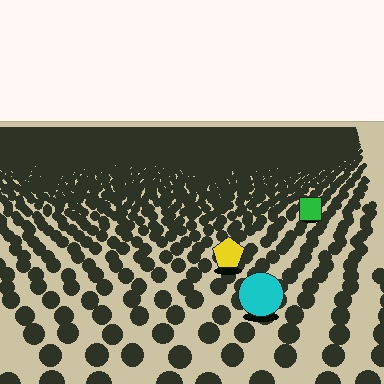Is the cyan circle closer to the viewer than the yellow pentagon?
Yes. The cyan circle is closer — you can tell from the texture gradient: the ground texture is coarser near it.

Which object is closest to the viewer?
The cyan circle is closest. The texture marks near it are larger and more spread out.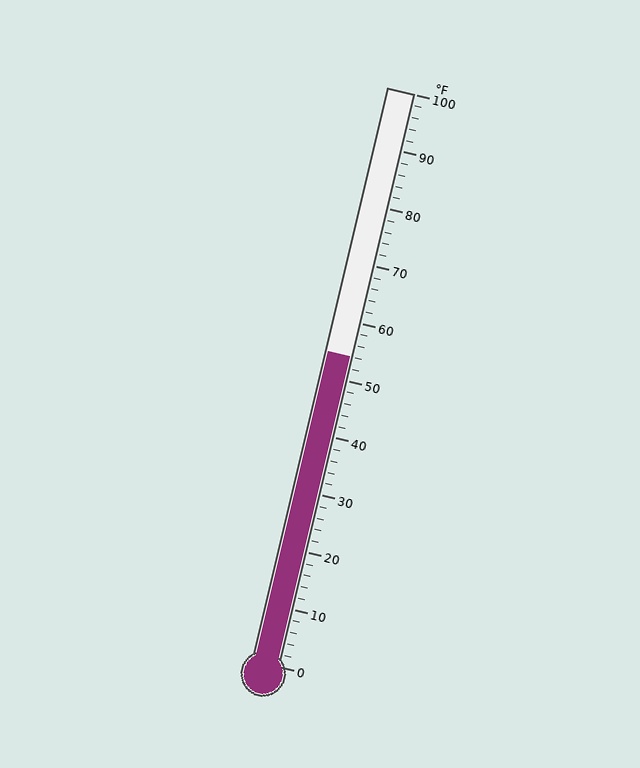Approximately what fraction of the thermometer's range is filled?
The thermometer is filled to approximately 55% of its range.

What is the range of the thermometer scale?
The thermometer scale ranges from 0°F to 100°F.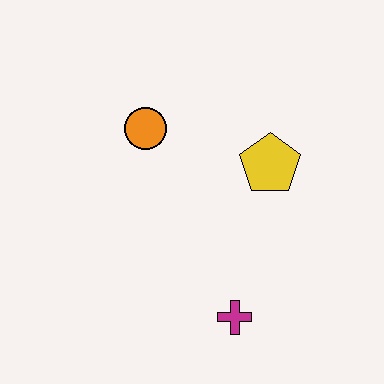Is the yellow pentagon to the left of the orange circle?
No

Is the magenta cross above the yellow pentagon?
No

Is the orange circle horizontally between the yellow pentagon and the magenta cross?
No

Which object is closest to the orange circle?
The yellow pentagon is closest to the orange circle.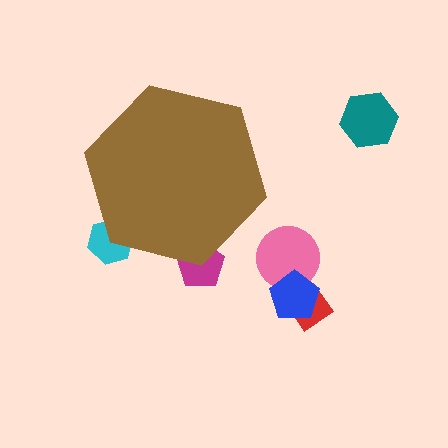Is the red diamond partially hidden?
No, the red diamond is fully visible.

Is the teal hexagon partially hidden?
No, the teal hexagon is fully visible.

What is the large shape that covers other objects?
A brown hexagon.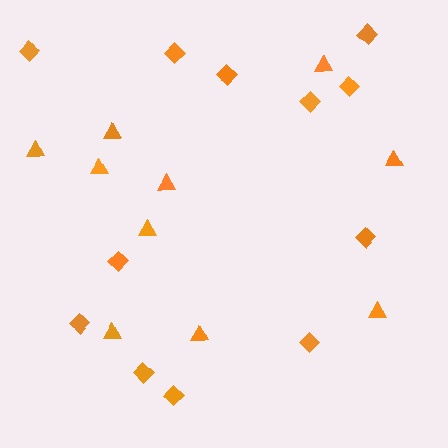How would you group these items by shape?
There are 2 groups: one group of diamonds (12) and one group of triangles (10).